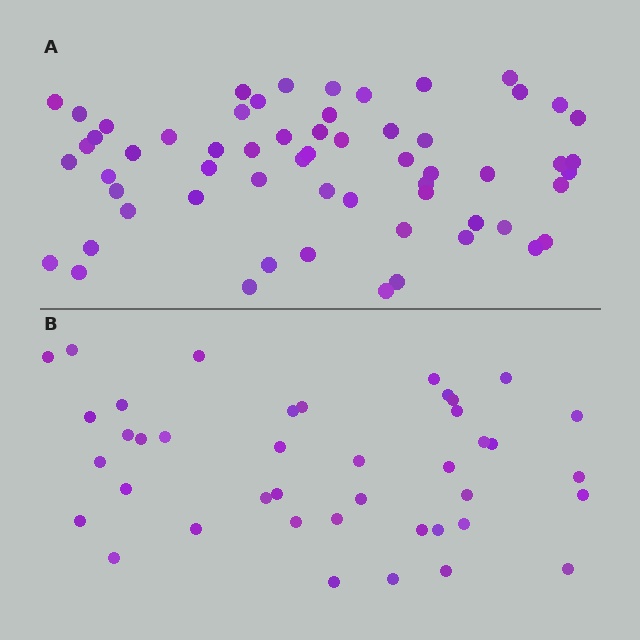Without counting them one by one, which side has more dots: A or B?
Region A (the top region) has more dots.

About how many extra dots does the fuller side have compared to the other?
Region A has approximately 20 more dots than region B.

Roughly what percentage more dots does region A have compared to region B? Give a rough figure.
About 45% more.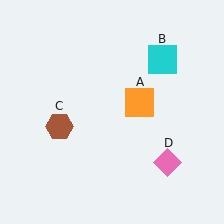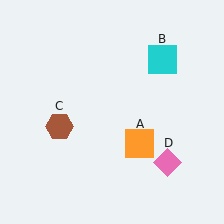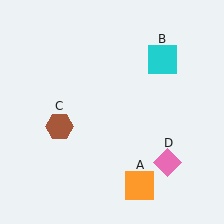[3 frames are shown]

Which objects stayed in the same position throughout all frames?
Cyan square (object B) and brown hexagon (object C) and pink diamond (object D) remained stationary.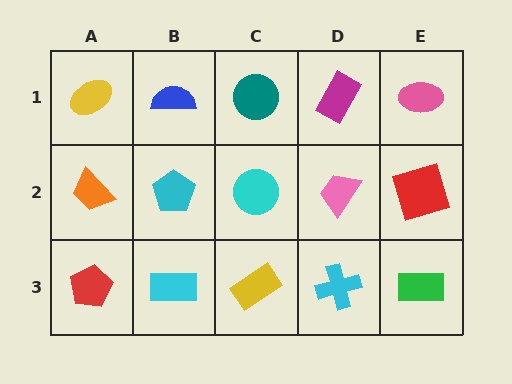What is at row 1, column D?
A magenta rectangle.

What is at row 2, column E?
A red square.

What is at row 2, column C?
A cyan circle.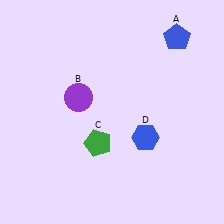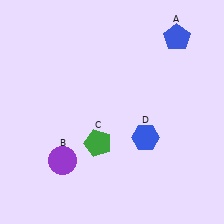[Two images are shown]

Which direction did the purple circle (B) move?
The purple circle (B) moved down.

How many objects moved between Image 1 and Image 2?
1 object moved between the two images.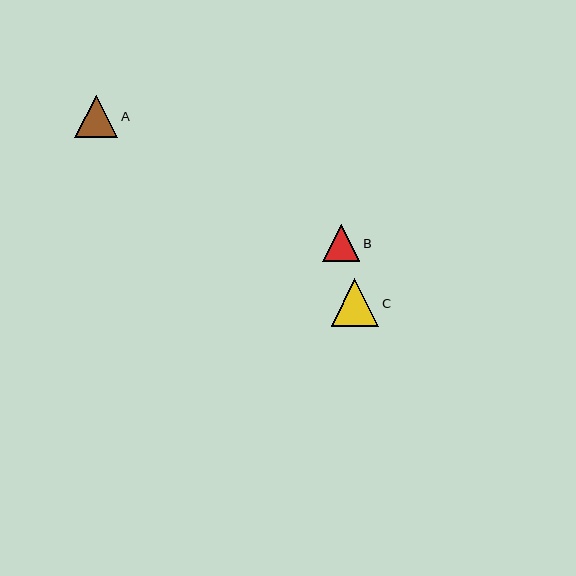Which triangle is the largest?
Triangle C is the largest with a size of approximately 47 pixels.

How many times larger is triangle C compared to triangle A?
Triangle C is approximately 1.1 times the size of triangle A.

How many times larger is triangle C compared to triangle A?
Triangle C is approximately 1.1 times the size of triangle A.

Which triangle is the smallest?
Triangle B is the smallest with a size of approximately 37 pixels.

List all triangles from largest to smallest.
From largest to smallest: C, A, B.